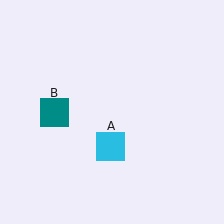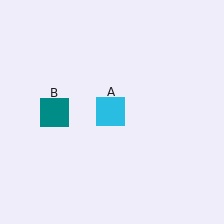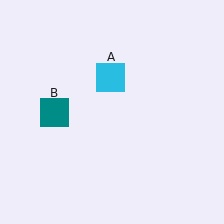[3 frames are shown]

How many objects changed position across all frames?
1 object changed position: cyan square (object A).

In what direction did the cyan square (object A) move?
The cyan square (object A) moved up.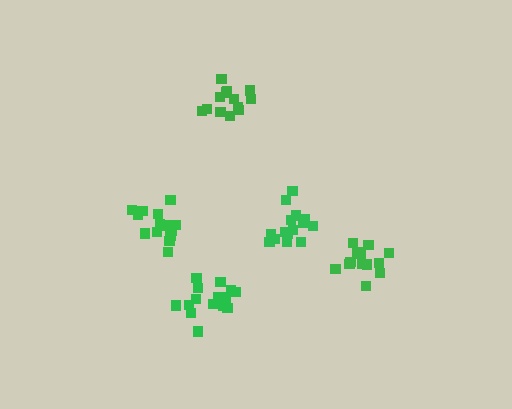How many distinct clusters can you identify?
There are 5 distinct clusters.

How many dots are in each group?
Group 1: 16 dots, Group 2: 15 dots, Group 3: 15 dots, Group 4: 13 dots, Group 5: 15 dots (74 total).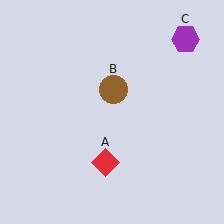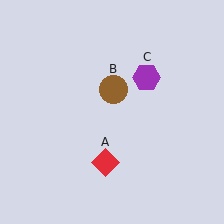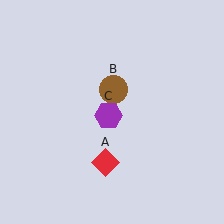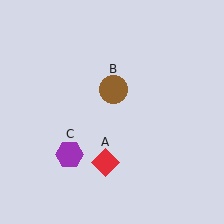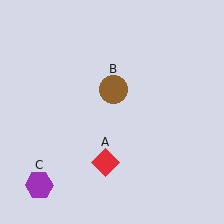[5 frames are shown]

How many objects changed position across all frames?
1 object changed position: purple hexagon (object C).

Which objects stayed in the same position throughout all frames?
Red diamond (object A) and brown circle (object B) remained stationary.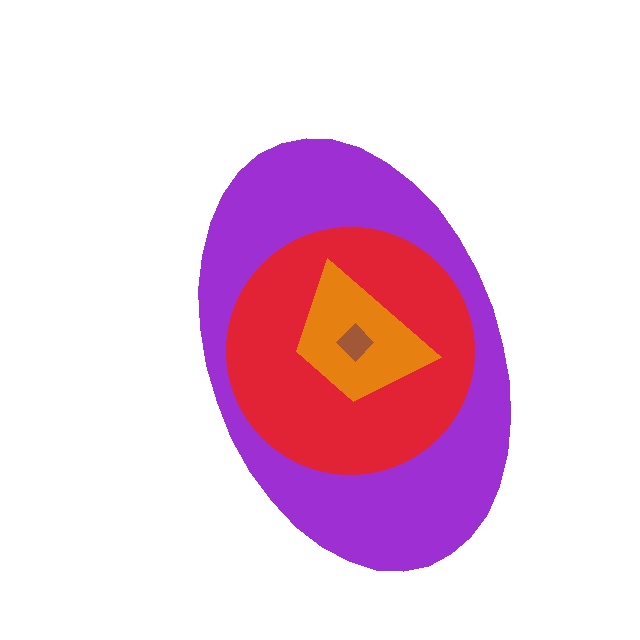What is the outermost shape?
The purple ellipse.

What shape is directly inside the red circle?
The orange trapezoid.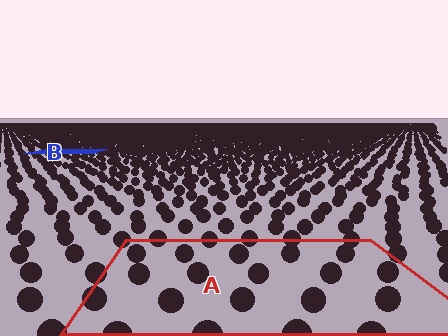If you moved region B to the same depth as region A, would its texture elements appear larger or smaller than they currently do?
They would appear larger. At a closer depth, the same texture elements are projected at a bigger on-screen size.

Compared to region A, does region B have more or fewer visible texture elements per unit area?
Region B has more texture elements per unit area — they are packed more densely because it is farther away.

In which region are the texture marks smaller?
The texture marks are smaller in region B, because it is farther away.